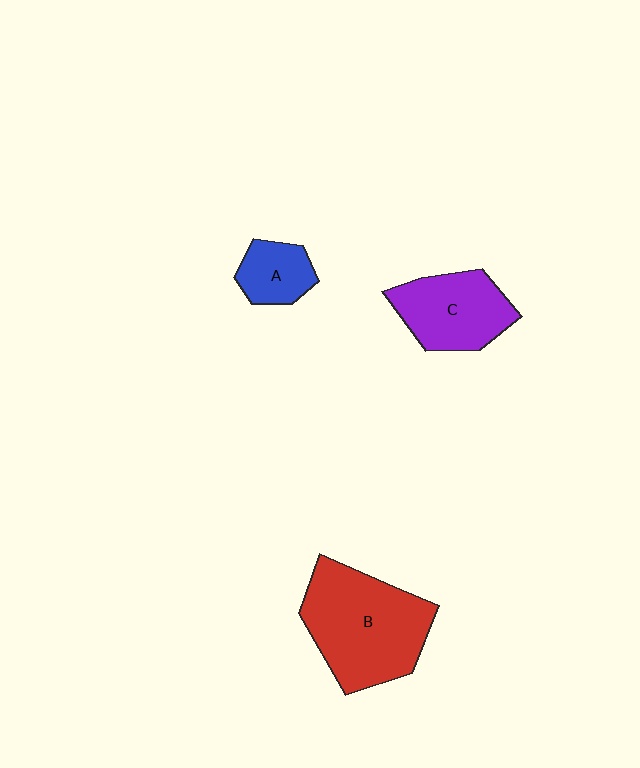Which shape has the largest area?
Shape B (red).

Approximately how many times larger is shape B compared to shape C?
Approximately 1.6 times.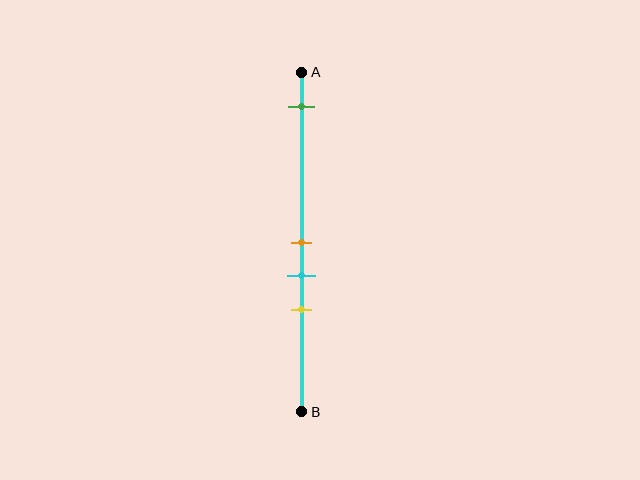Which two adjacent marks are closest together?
The orange and cyan marks are the closest adjacent pair.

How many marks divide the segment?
There are 4 marks dividing the segment.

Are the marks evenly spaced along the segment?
No, the marks are not evenly spaced.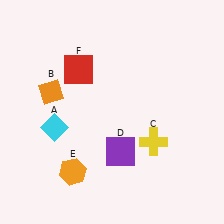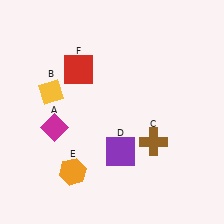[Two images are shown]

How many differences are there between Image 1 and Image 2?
There are 3 differences between the two images.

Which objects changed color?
A changed from cyan to magenta. B changed from orange to yellow. C changed from yellow to brown.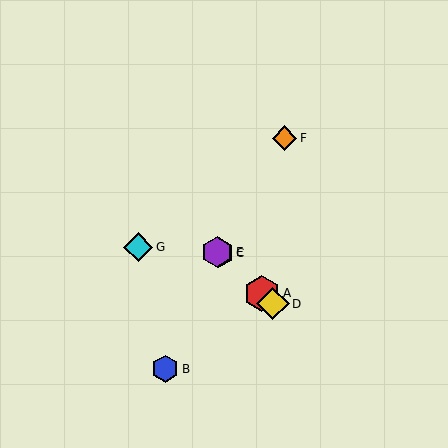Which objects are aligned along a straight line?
Objects A, C, D, E are aligned along a straight line.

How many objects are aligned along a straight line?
4 objects (A, C, D, E) are aligned along a straight line.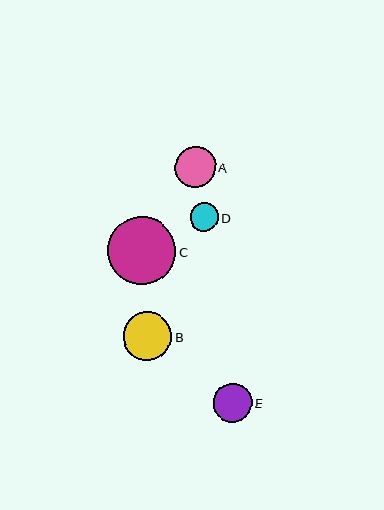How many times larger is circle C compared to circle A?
Circle C is approximately 1.7 times the size of circle A.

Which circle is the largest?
Circle C is the largest with a size of approximately 68 pixels.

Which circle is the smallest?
Circle D is the smallest with a size of approximately 28 pixels.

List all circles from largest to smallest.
From largest to smallest: C, B, A, E, D.